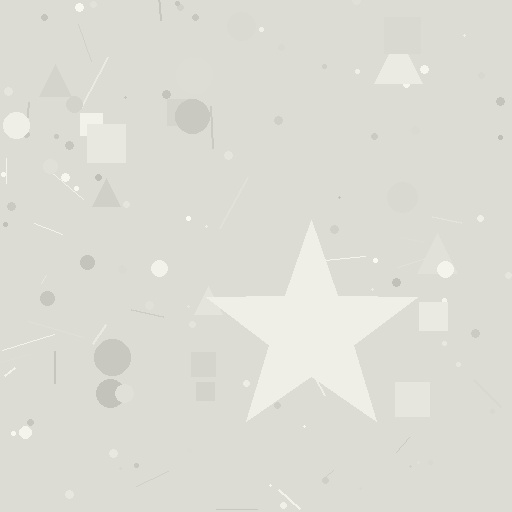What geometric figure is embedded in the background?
A star is embedded in the background.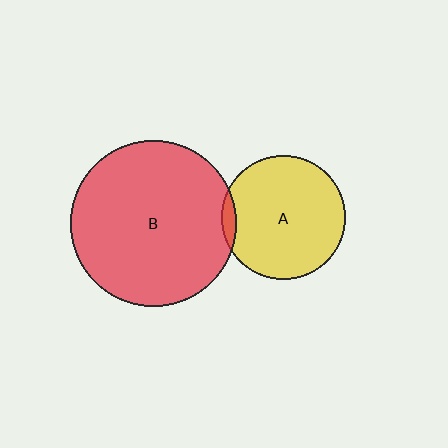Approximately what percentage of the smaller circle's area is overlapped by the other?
Approximately 5%.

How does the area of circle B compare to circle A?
Approximately 1.8 times.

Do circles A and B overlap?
Yes.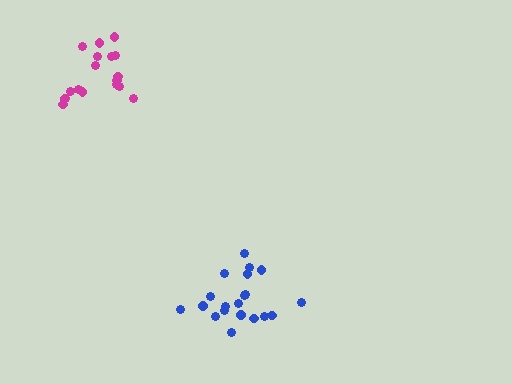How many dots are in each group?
Group 1: 20 dots, Group 2: 18 dots (38 total).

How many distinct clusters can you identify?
There are 2 distinct clusters.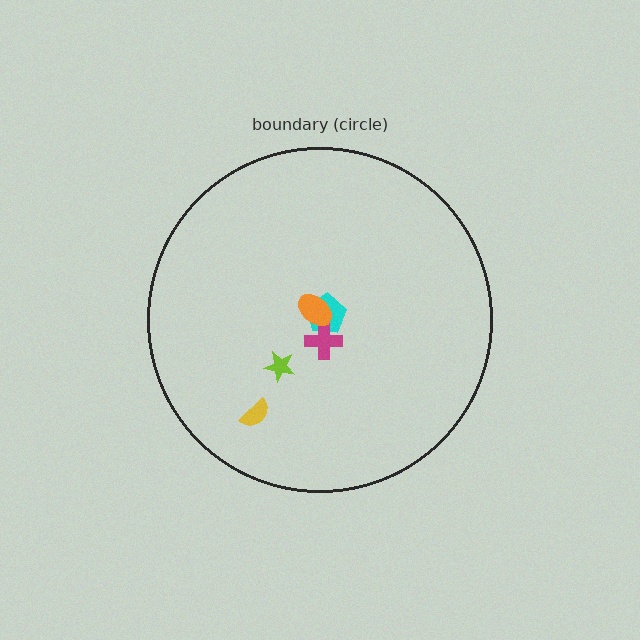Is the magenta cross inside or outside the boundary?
Inside.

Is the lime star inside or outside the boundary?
Inside.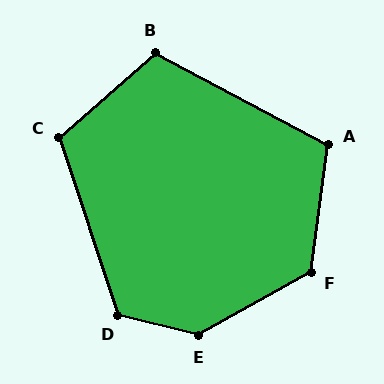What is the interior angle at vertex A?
Approximately 111 degrees (obtuse).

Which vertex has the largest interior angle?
E, at approximately 136 degrees.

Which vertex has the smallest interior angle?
B, at approximately 111 degrees.